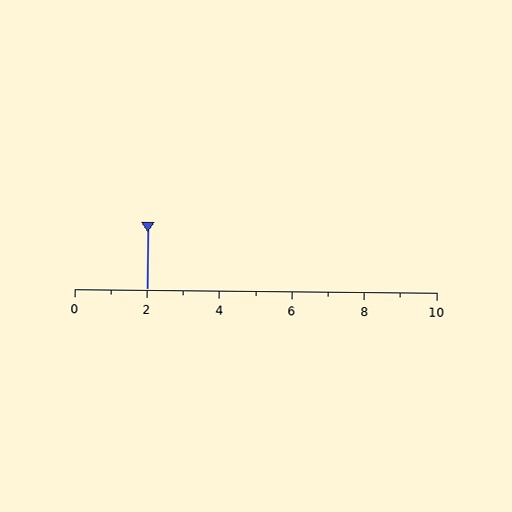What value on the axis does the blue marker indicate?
The marker indicates approximately 2.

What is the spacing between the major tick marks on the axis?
The major ticks are spaced 2 apart.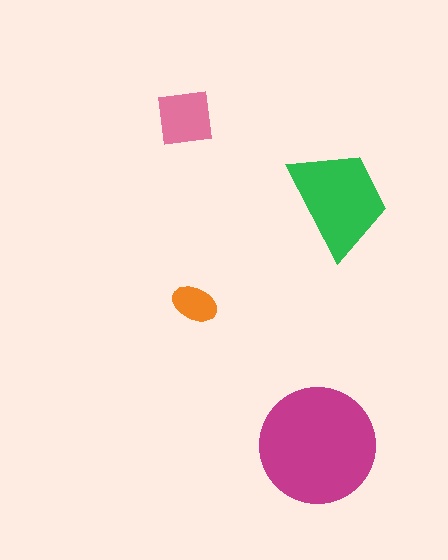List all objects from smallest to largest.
The orange ellipse, the pink square, the green trapezoid, the magenta circle.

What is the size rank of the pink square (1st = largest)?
3rd.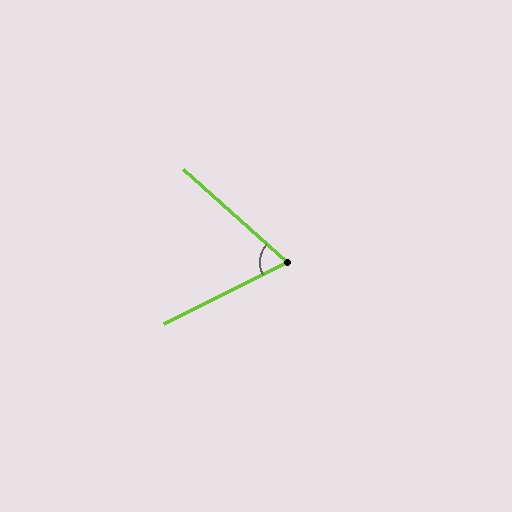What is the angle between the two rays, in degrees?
Approximately 68 degrees.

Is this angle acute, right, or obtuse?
It is acute.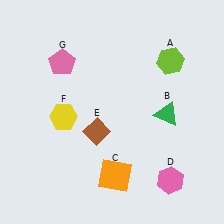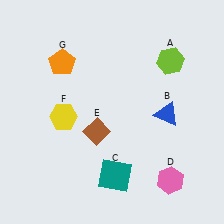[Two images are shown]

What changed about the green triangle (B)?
In Image 1, B is green. In Image 2, it changed to blue.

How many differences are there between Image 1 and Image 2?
There are 3 differences between the two images.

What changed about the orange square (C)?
In Image 1, C is orange. In Image 2, it changed to teal.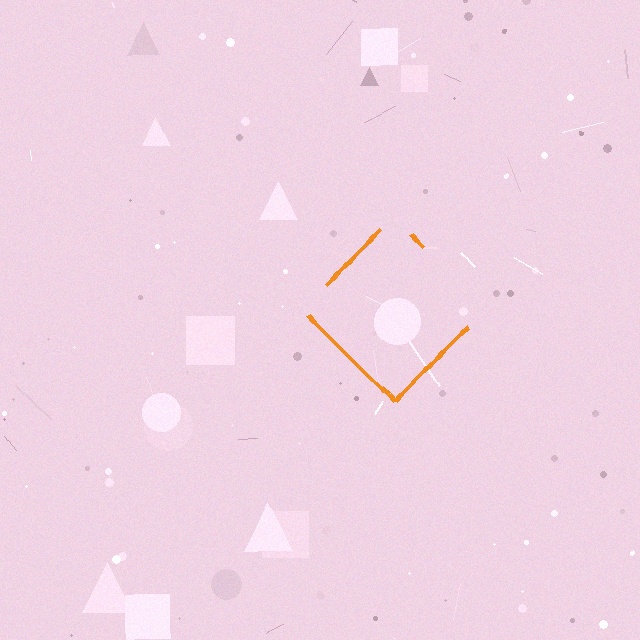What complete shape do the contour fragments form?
The contour fragments form a diamond.